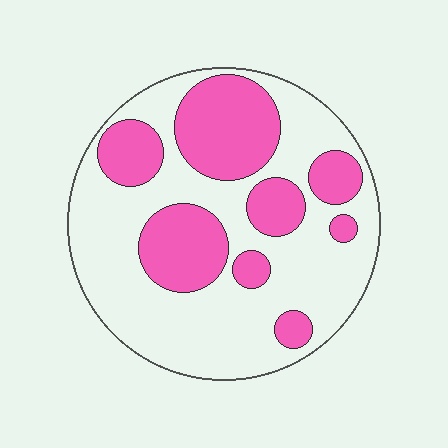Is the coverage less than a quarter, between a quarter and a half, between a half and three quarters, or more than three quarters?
Between a quarter and a half.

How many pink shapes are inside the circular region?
8.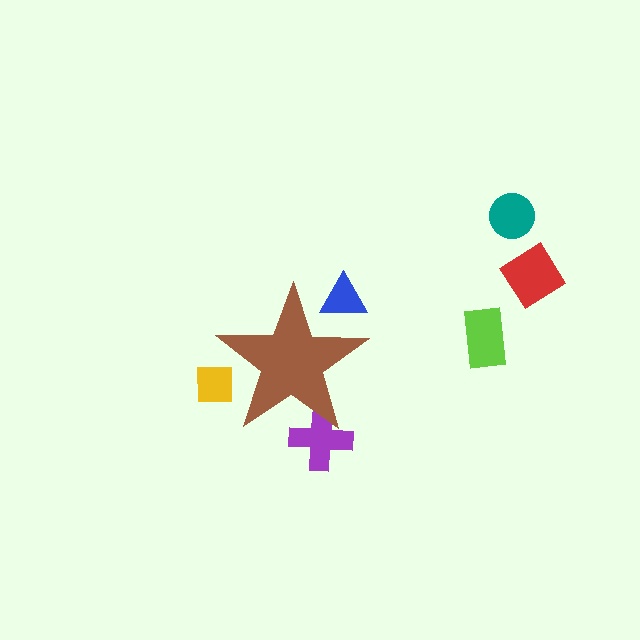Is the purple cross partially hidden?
Yes, the purple cross is partially hidden behind the brown star.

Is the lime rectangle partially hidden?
No, the lime rectangle is fully visible.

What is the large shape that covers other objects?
A brown star.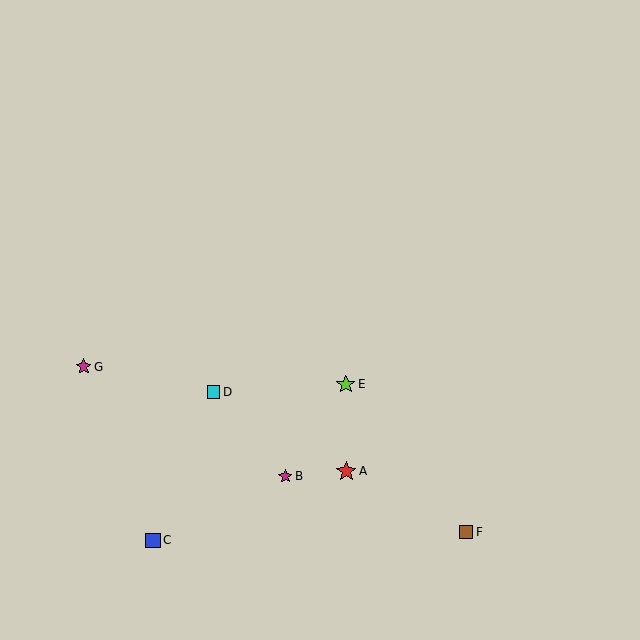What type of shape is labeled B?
Shape B is a magenta star.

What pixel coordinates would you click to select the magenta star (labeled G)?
Click at (84, 367) to select the magenta star G.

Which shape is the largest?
The red star (labeled A) is the largest.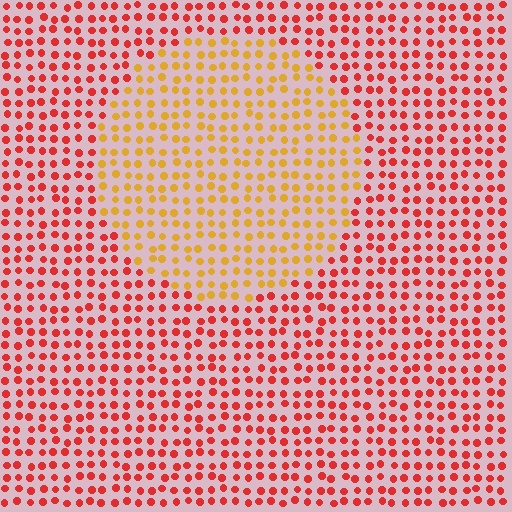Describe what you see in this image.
The image is filled with small red elements in a uniform arrangement. A circle-shaped region is visible where the elements are tinted to a slightly different hue, forming a subtle color boundary.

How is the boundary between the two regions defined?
The boundary is defined purely by a slight shift in hue (about 42 degrees). Spacing, size, and orientation are identical on both sides.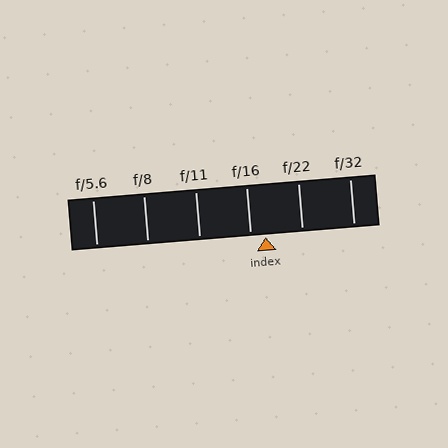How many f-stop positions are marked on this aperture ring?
There are 6 f-stop positions marked.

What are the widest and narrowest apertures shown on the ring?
The widest aperture shown is f/5.6 and the narrowest is f/32.